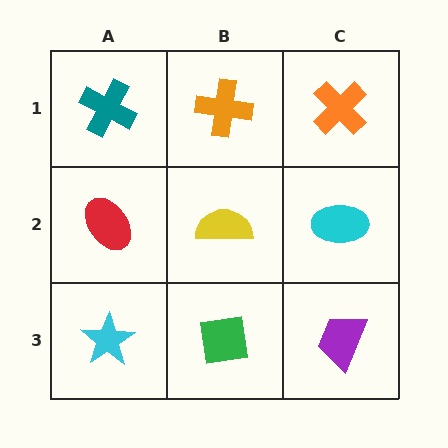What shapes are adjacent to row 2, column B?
An orange cross (row 1, column B), a green square (row 3, column B), a red ellipse (row 2, column A), a cyan ellipse (row 2, column C).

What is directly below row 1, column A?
A red ellipse.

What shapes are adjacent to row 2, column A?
A teal cross (row 1, column A), a cyan star (row 3, column A), a yellow semicircle (row 2, column B).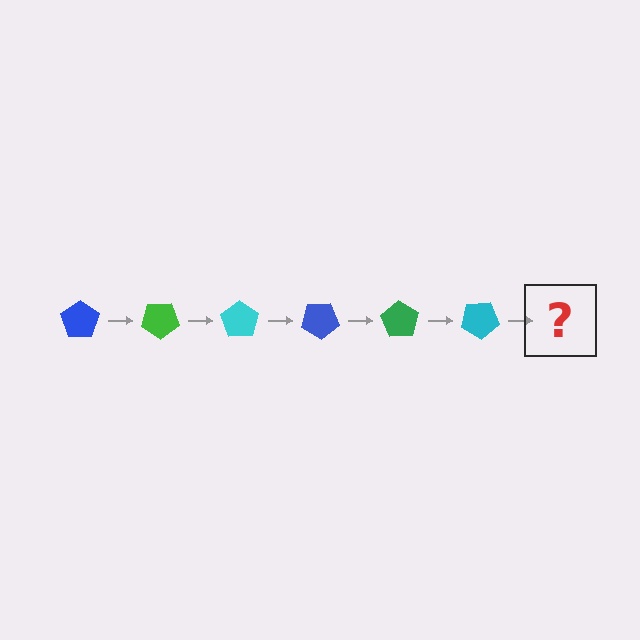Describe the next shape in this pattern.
It should be a blue pentagon, rotated 210 degrees from the start.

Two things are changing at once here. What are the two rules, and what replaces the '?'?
The two rules are that it rotates 35 degrees each step and the color cycles through blue, green, and cyan. The '?' should be a blue pentagon, rotated 210 degrees from the start.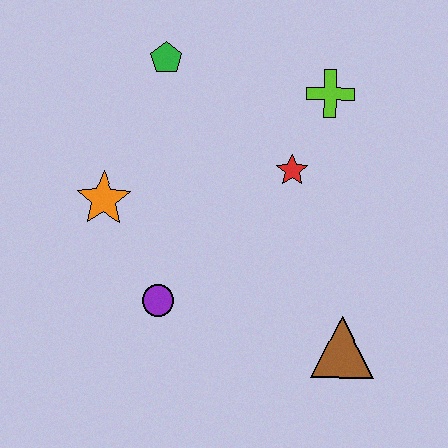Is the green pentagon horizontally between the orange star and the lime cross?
Yes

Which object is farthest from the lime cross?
The purple circle is farthest from the lime cross.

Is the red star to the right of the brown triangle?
No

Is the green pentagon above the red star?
Yes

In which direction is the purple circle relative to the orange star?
The purple circle is below the orange star.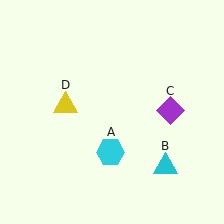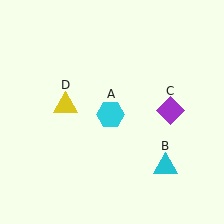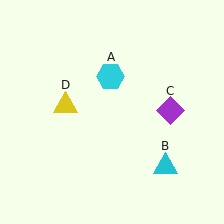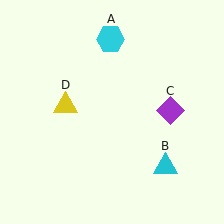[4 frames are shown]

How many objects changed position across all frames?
1 object changed position: cyan hexagon (object A).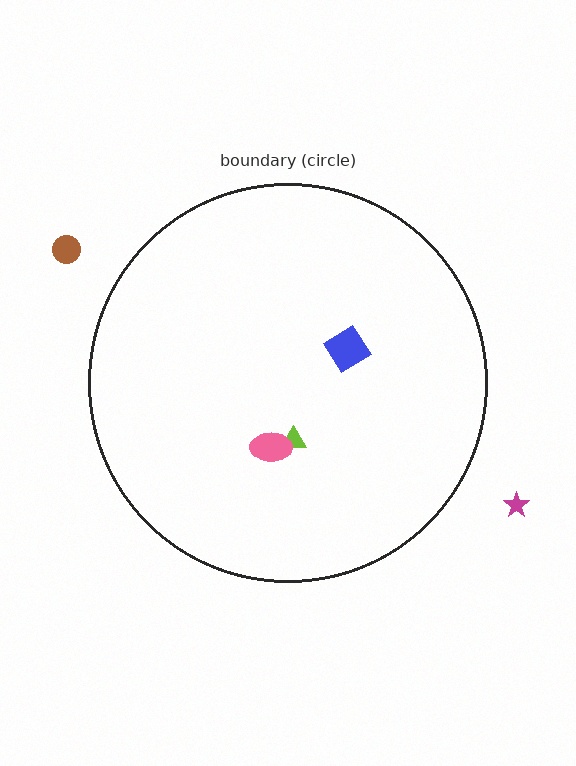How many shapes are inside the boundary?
3 inside, 2 outside.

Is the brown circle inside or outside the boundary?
Outside.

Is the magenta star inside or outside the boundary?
Outside.